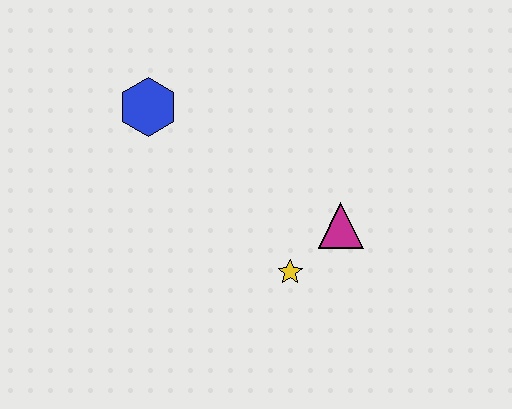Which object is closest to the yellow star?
The magenta triangle is closest to the yellow star.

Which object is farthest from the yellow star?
The blue hexagon is farthest from the yellow star.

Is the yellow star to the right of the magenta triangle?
No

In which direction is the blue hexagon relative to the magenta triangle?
The blue hexagon is to the left of the magenta triangle.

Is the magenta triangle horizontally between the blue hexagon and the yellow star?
No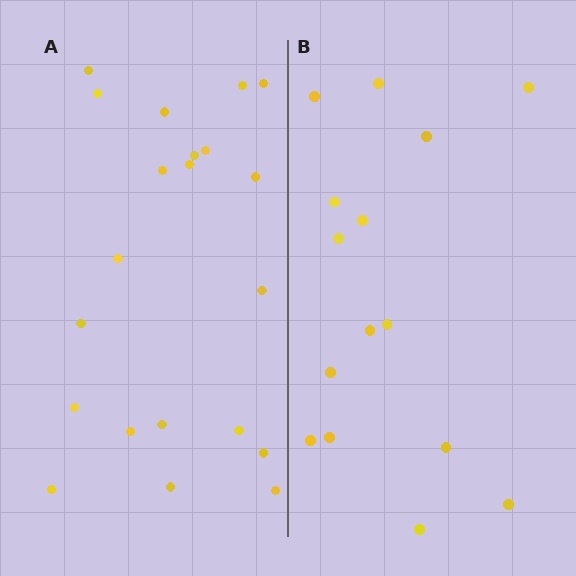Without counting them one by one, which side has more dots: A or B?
Region A (the left region) has more dots.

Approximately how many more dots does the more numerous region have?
Region A has about 6 more dots than region B.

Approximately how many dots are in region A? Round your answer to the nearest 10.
About 20 dots. (The exact count is 21, which rounds to 20.)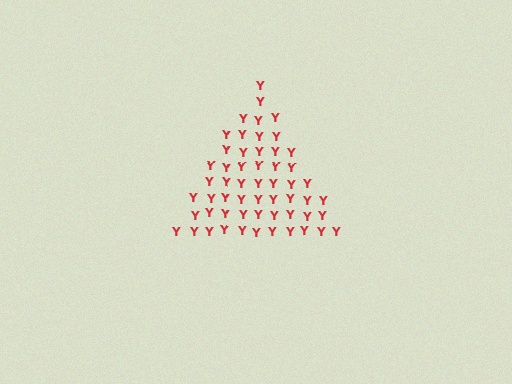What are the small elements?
The small elements are letter Y's.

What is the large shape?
The large shape is a triangle.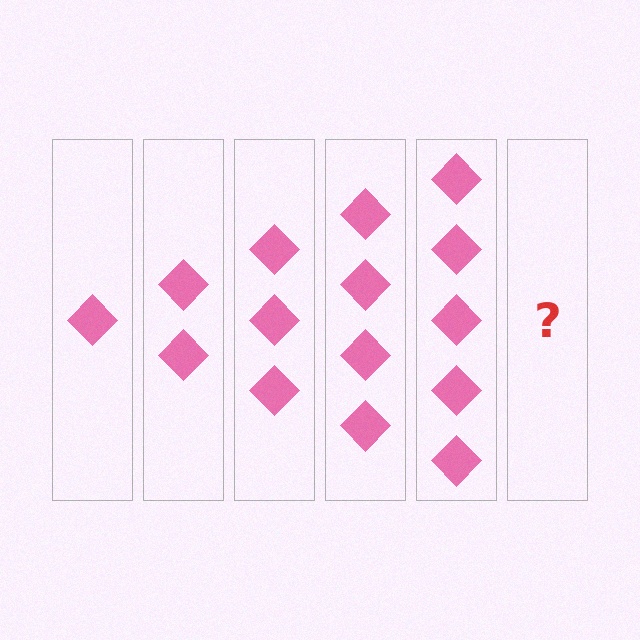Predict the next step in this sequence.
The next step is 6 diamonds.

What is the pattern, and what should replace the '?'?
The pattern is that each step adds one more diamond. The '?' should be 6 diamonds.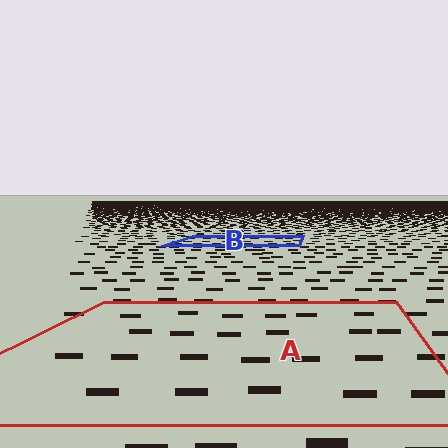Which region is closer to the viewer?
Region A is closer. The texture elements there are larger and more spread out.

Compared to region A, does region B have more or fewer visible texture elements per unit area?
Region B has more texture elements per unit area — they are packed more densely because it is farther away.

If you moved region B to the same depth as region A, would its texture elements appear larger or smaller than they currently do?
They would appear larger. At a closer depth, the same texture elements are projected at a bigger on-screen size.